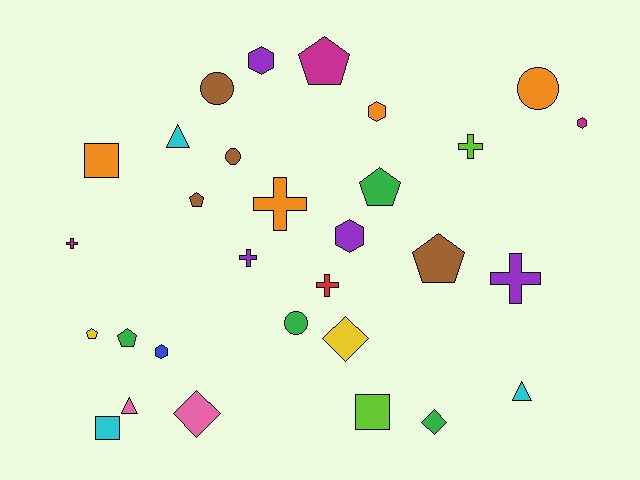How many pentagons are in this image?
There are 6 pentagons.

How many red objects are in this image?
There is 1 red object.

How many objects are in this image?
There are 30 objects.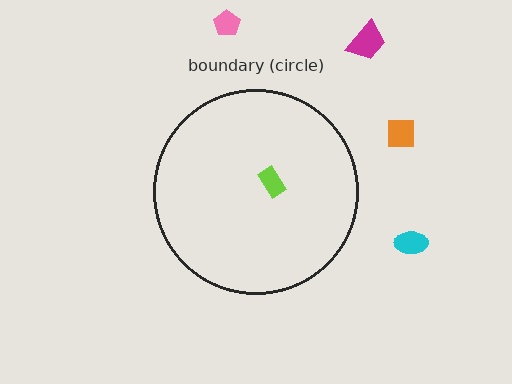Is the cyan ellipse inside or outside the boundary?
Outside.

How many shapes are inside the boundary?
1 inside, 4 outside.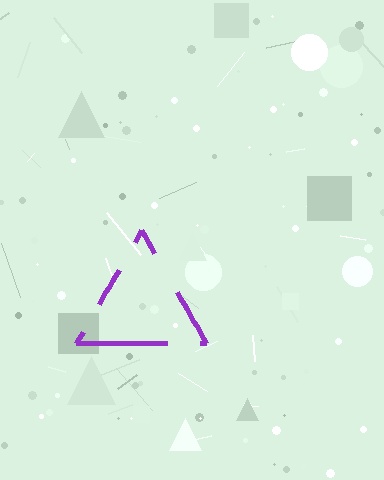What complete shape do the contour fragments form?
The contour fragments form a triangle.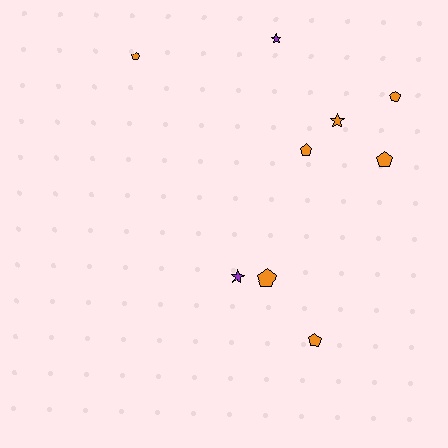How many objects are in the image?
There are 9 objects.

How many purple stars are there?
There are 2 purple stars.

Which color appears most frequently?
Orange, with 7 objects.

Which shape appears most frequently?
Pentagon, with 6 objects.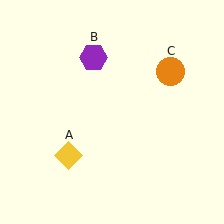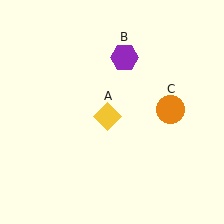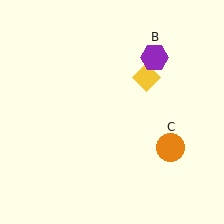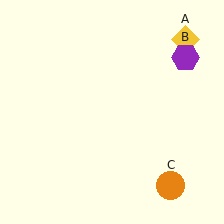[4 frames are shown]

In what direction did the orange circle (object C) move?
The orange circle (object C) moved down.